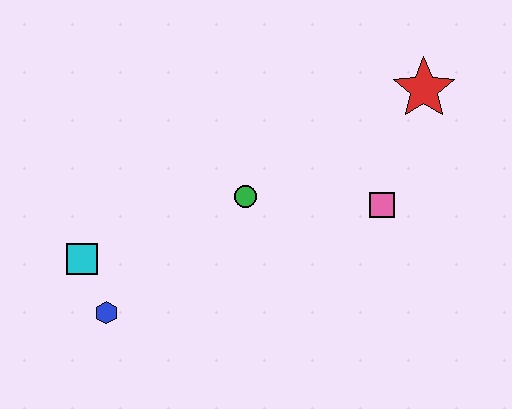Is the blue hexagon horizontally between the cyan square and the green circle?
Yes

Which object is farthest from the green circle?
The red star is farthest from the green circle.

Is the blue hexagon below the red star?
Yes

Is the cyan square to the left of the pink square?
Yes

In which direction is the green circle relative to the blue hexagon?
The green circle is to the right of the blue hexagon.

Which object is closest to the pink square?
The red star is closest to the pink square.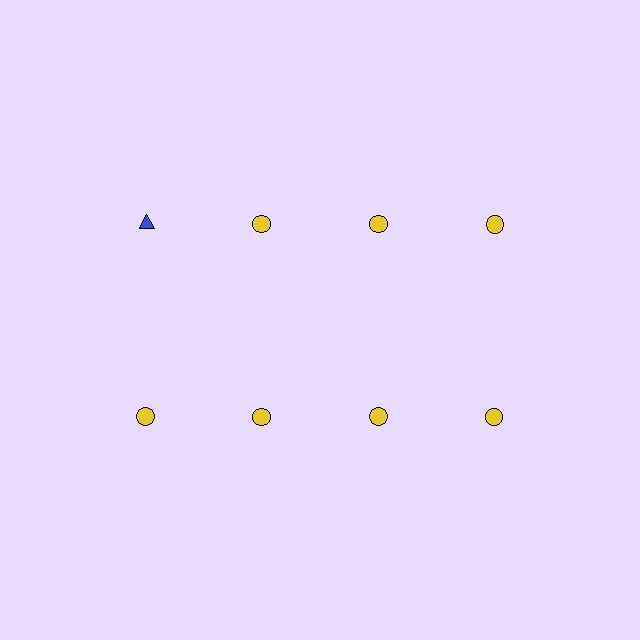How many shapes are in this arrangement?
There are 8 shapes arranged in a grid pattern.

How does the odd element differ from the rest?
It differs in both color (blue instead of yellow) and shape (triangle instead of circle).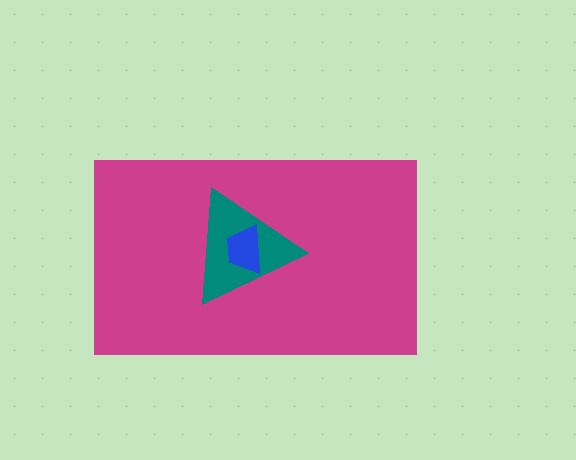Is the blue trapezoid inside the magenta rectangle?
Yes.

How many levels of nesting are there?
3.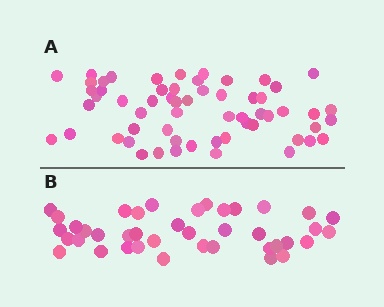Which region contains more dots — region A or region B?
Region A (the top region) has more dots.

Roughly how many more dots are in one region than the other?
Region A has approximately 20 more dots than region B.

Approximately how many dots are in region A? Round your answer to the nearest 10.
About 60 dots. (The exact count is 59, which rounds to 60.)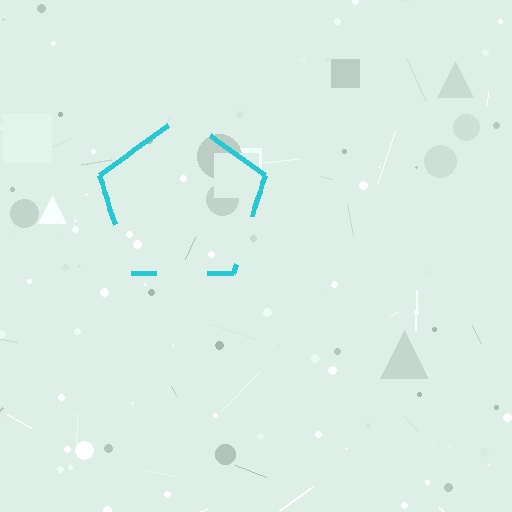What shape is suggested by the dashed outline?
The dashed outline suggests a pentagon.